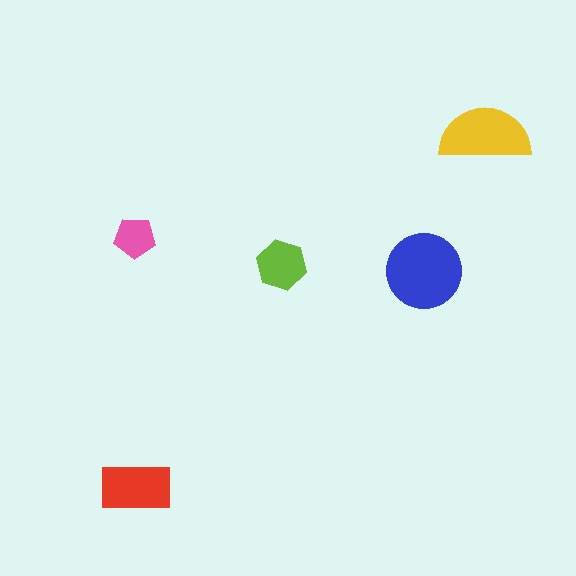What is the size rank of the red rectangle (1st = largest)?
3rd.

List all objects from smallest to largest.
The pink pentagon, the lime hexagon, the red rectangle, the yellow semicircle, the blue circle.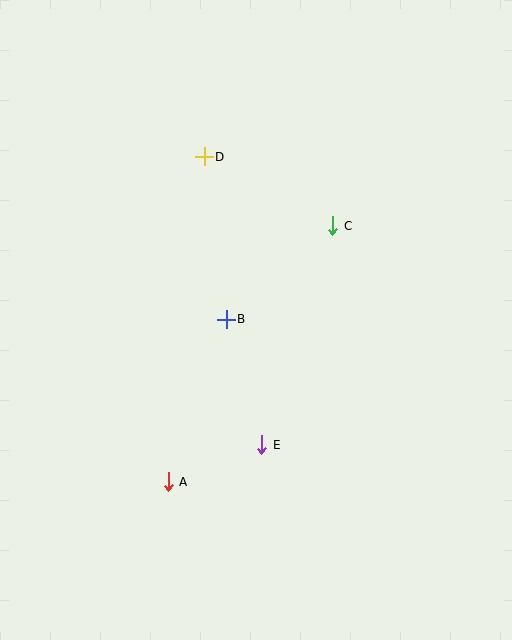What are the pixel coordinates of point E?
Point E is at (262, 445).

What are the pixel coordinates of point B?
Point B is at (226, 319).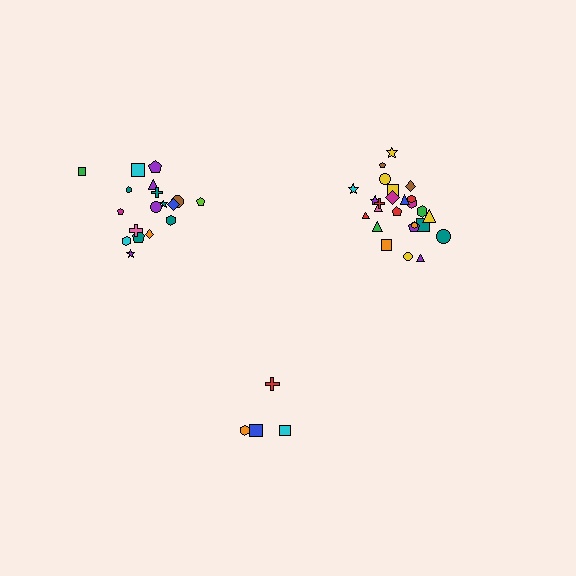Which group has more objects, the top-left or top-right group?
The top-right group.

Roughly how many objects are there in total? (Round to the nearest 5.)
Roughly 45 objects in total.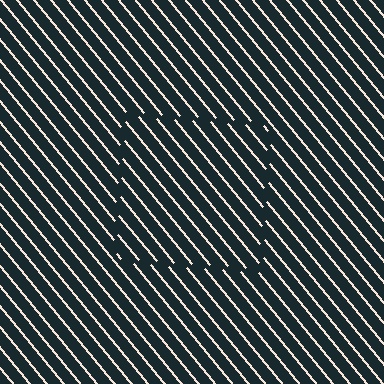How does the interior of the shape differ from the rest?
The interior of the shape contains the same grating, shifted by half a period — the contour is defined by the phase discontinuity where line-ends from the inner and outer gratings abut.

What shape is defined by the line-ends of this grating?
An illusory square. The interior of the shape contains the same grating, shifted by half a period — the contour is defined by the phase discontinuity where line-ends from the inner and outer gratings abut.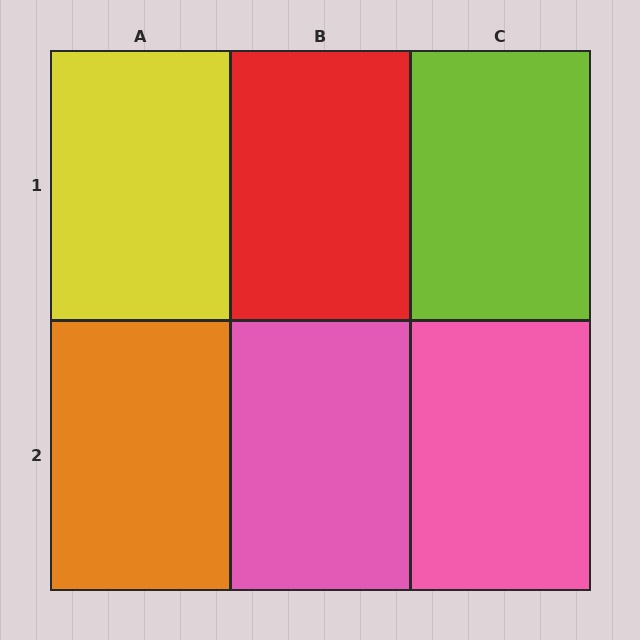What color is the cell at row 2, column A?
Orange.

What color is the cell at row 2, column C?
Pink.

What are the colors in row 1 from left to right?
Yellow, red, lime.